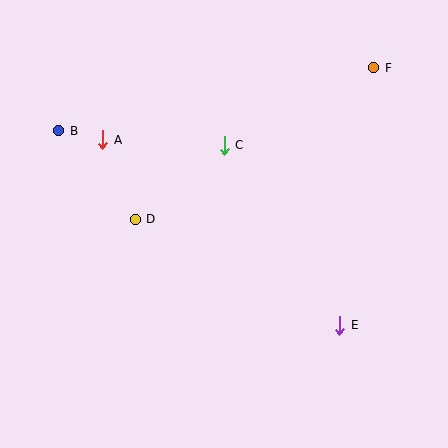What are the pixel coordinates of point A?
Point A is at (103, 140).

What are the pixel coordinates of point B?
Point B is at (59, 131).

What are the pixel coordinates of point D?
Point D is at (135, 219).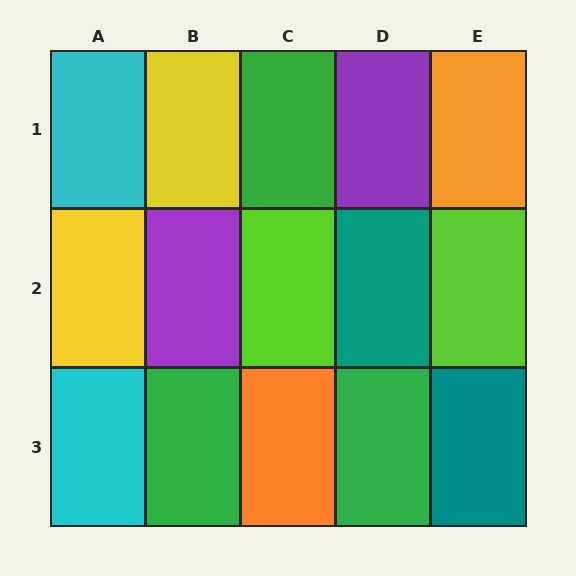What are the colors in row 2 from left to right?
Yellow, purple, lime, teal, lime.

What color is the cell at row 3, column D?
Green.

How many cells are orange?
2 cells are orange.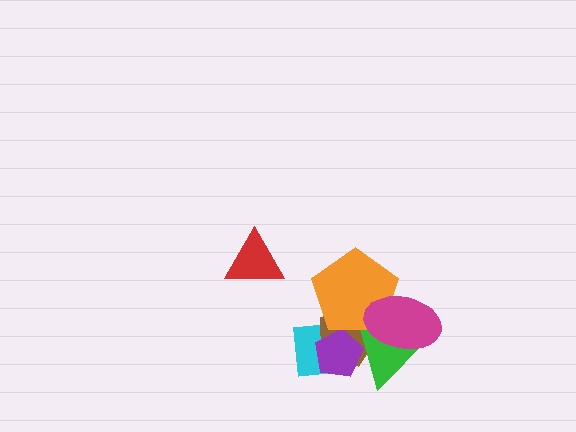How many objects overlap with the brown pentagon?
5 objects overlap with the brown pentagon.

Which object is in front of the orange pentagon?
The magenta ellipse is in front of the orange pentagon.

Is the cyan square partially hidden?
Yes, it is partially covered by another shape.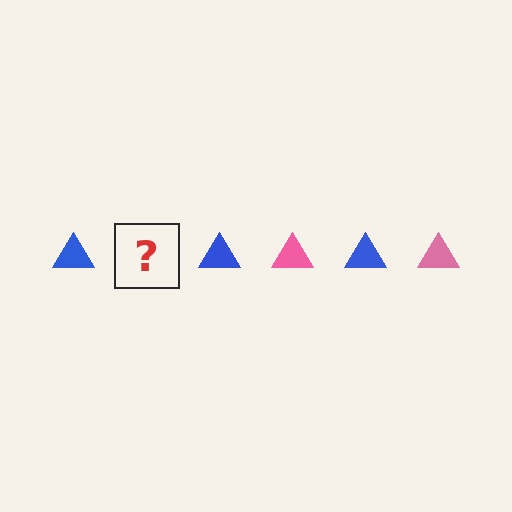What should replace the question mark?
The question mark should be replaced with a pink triangle.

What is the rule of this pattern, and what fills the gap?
The rule is that the pattern cycles through blue, pink triangles. The gap should be filled with a pink triangle.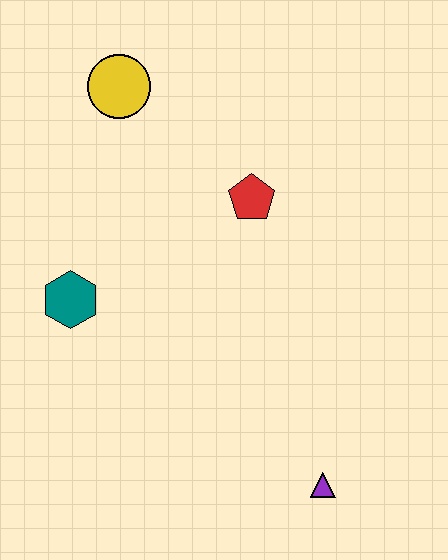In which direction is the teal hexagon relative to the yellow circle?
The teal hexagon is below the yellow circle.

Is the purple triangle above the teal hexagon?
No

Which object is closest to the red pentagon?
The yellow circle is closest to the red pentagon.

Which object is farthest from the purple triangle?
The yellow circle is farthest from the purple triangle.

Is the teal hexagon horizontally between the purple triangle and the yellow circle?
No